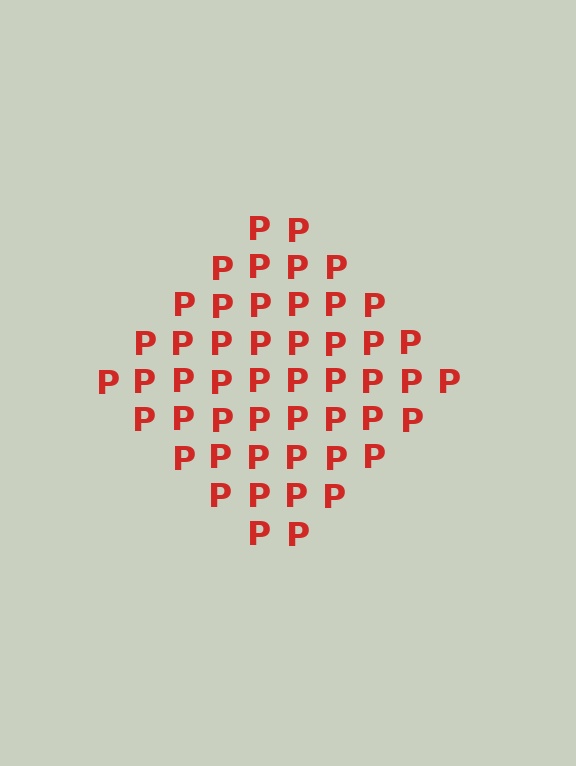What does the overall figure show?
The overall figure shows a diamond.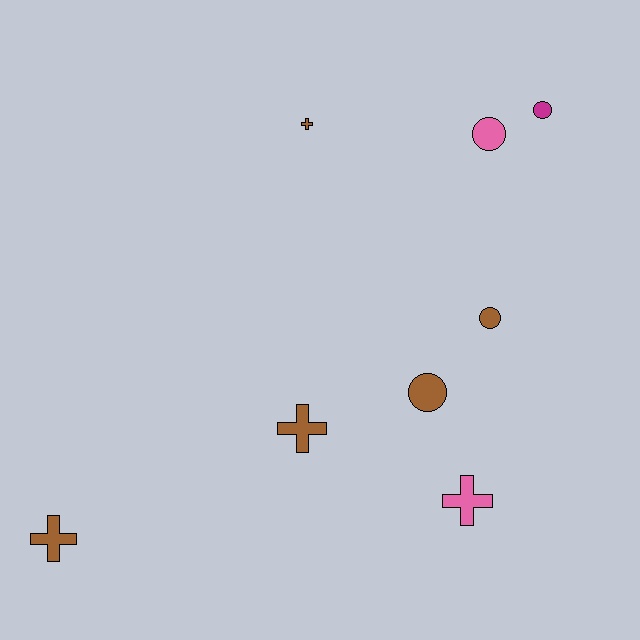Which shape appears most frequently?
Circle, with 4 objects.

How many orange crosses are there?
There are no orange crosses.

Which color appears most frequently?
Brown, with 5 objects.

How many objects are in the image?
There are 8 objects.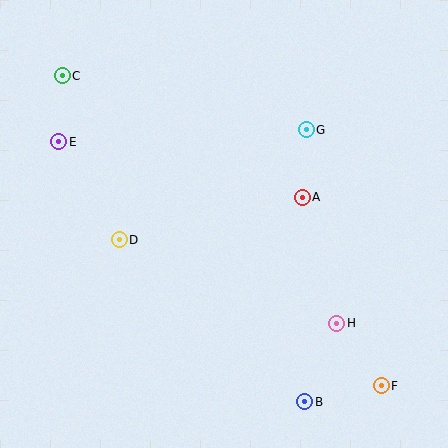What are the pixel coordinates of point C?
Point C is at (62, 76).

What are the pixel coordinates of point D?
Point D is at (119, 240).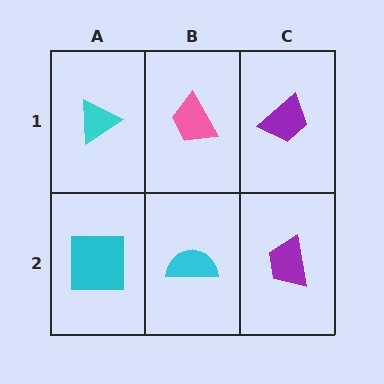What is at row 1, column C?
A purple trapezoid.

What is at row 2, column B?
A cyan semicircle.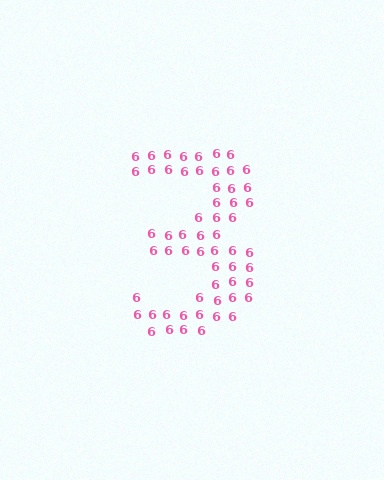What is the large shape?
The large shape is the digit 3.